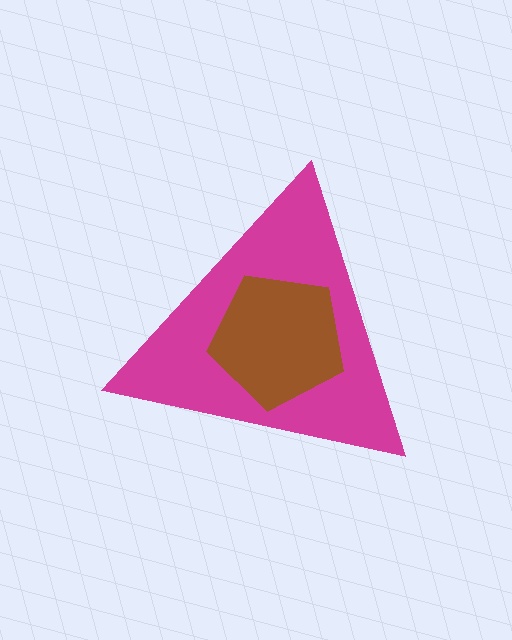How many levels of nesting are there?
2.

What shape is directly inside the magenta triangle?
The brown pentagon.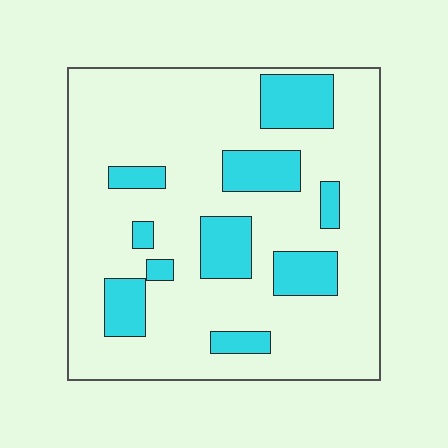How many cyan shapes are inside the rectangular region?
10.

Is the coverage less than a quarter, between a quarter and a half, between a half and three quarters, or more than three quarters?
Less than a quarter.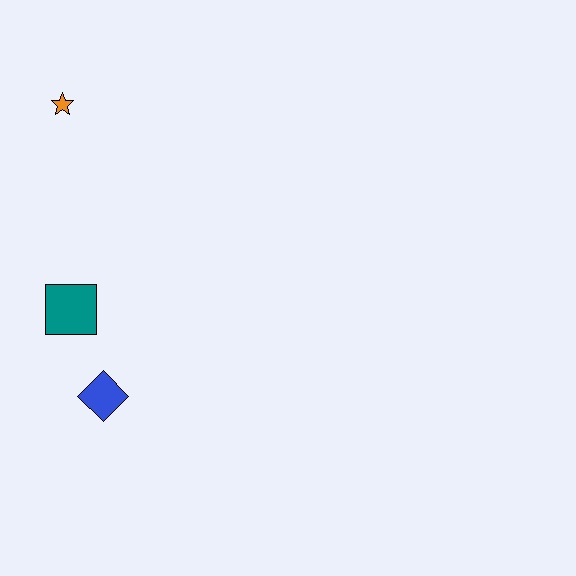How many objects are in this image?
There are 3 objects.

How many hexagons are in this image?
There are no hexagons.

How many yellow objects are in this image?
There are no yellow objects.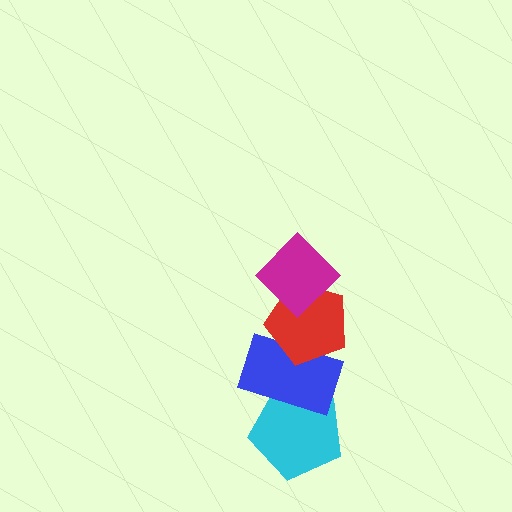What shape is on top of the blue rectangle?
The red pentagon is on top of the blue rectangle.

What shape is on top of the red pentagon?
The magenta diamond is on top of the red pentagon.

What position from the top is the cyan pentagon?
The cyan pentagon is 4th from the top.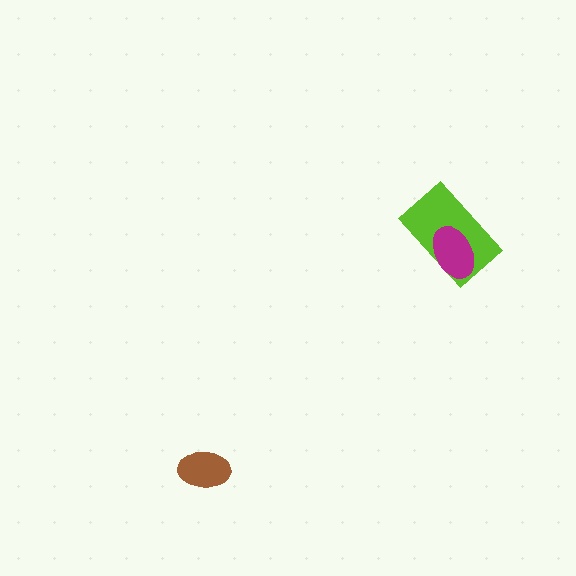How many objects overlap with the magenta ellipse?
1 object overlaps with the magenta ellipse.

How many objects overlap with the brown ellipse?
0 objects overlap with the brown ellipse.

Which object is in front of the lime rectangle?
The magenta ellipse is in front of the lime rectangle.